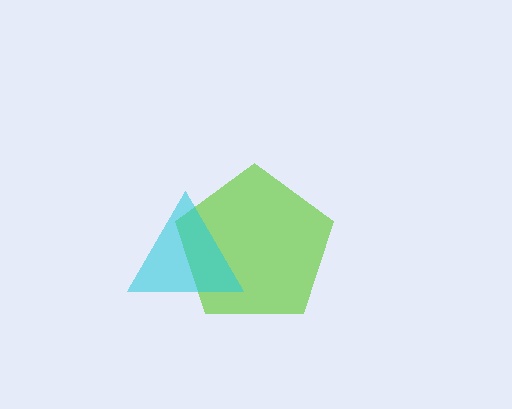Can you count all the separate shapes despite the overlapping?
Yes, there are 2 separate shapes.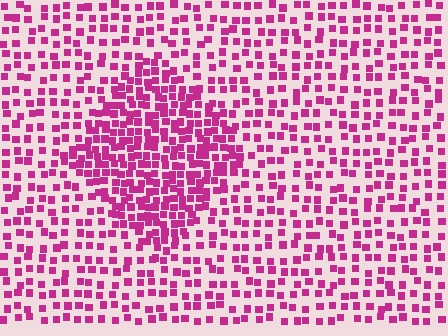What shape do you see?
I see a diamond.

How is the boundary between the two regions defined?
The boundary is defined by a change in element density (approximately 2.0x ratio). All elements are the same color, size, and shape.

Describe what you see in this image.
The image contains small magenta elements arranged at two different densities. A diamond-shaped region is visible where the elements are more densely packed than the surrounding area.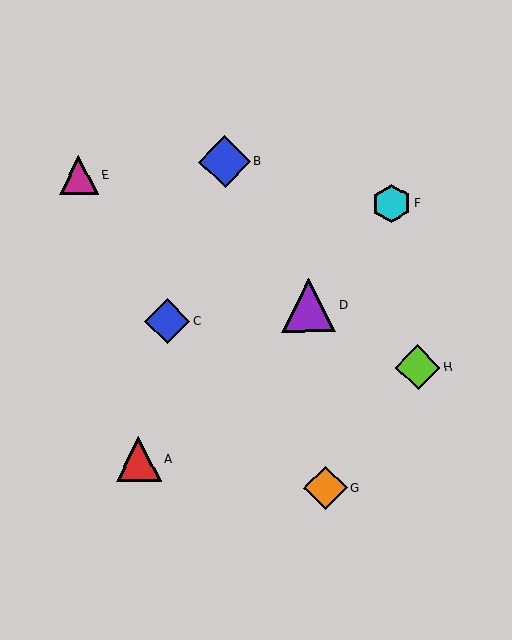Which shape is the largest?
The purple triangle (labeled D) is the largest.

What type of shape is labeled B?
Shape B is a blue diamond.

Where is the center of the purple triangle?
The center of the purple triangle is at (309, 305).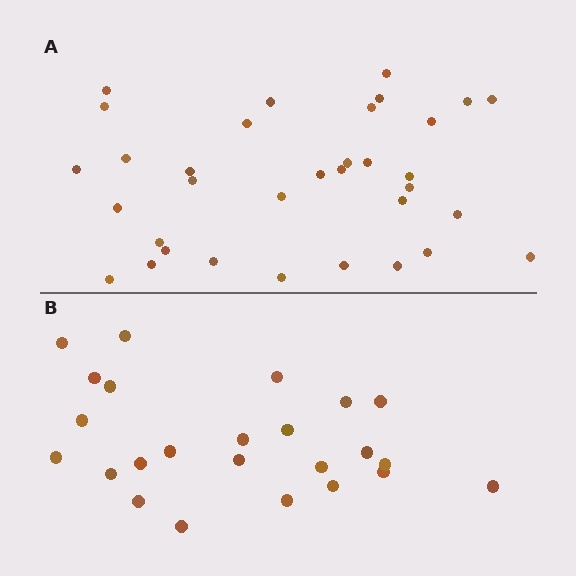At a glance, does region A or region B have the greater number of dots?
Region A (the top region) has more dots.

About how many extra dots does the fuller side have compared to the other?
Region A has roughly 10 or so more dots than region B.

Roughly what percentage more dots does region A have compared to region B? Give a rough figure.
About 40% more.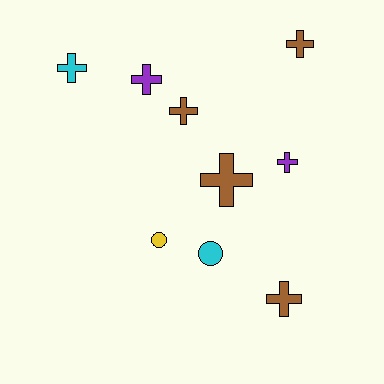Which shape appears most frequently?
Cross, with 7 objects.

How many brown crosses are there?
There are 4 brown crosses.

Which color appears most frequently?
Brown, with 4 objects.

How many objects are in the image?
There are 9 objects.